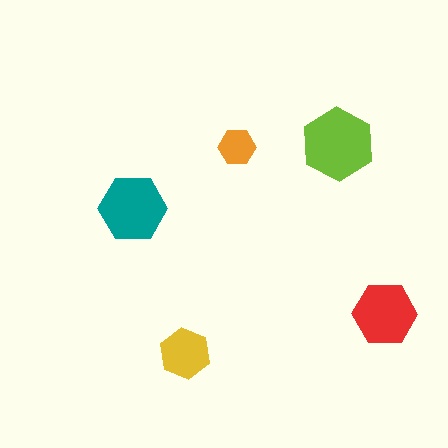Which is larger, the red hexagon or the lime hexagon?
The lime one.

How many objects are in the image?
There are 5 objects in the image.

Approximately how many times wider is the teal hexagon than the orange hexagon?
About 2 times wider.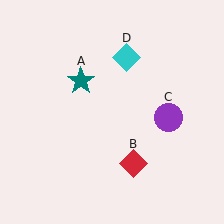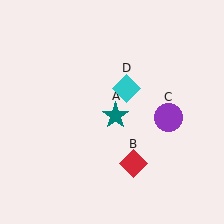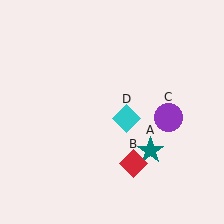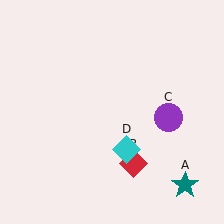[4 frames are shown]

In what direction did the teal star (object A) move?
The teal star (object A) moved down and to the right.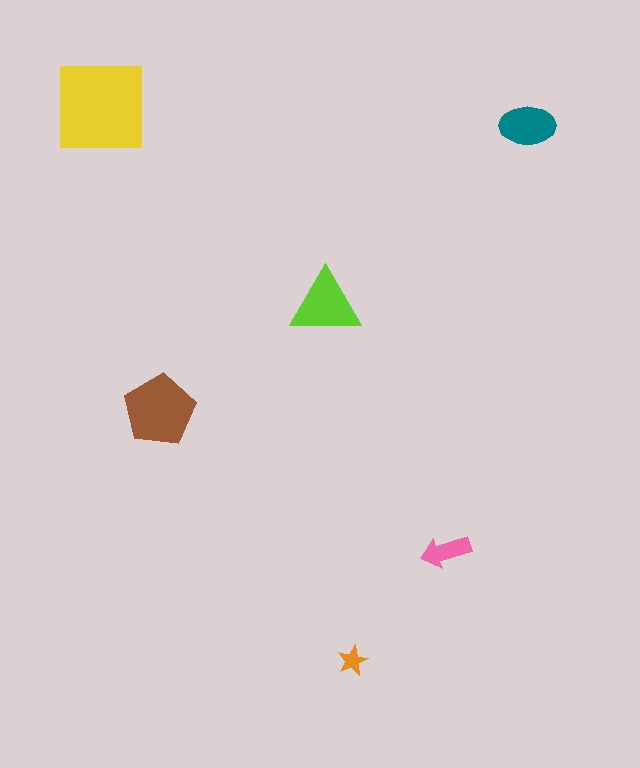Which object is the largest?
The yellow square.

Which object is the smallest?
The orange star.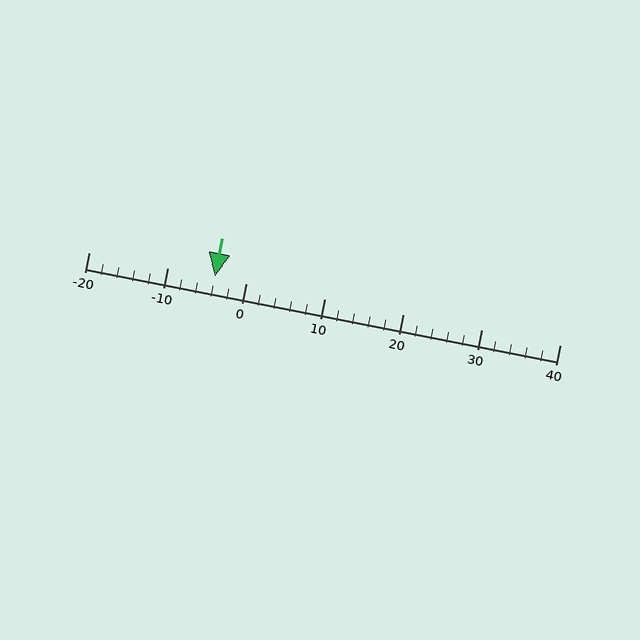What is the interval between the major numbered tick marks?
The major tick marks are spaced 10 units apart.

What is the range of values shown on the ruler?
The ruler shows values from -20 to 40.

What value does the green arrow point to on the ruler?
The green arrow points to approximately -4.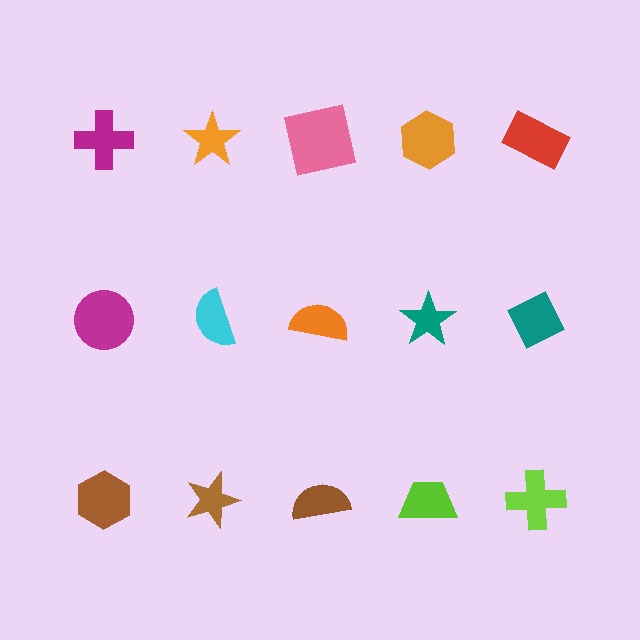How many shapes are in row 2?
5 shapes.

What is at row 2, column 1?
A magenta circle.